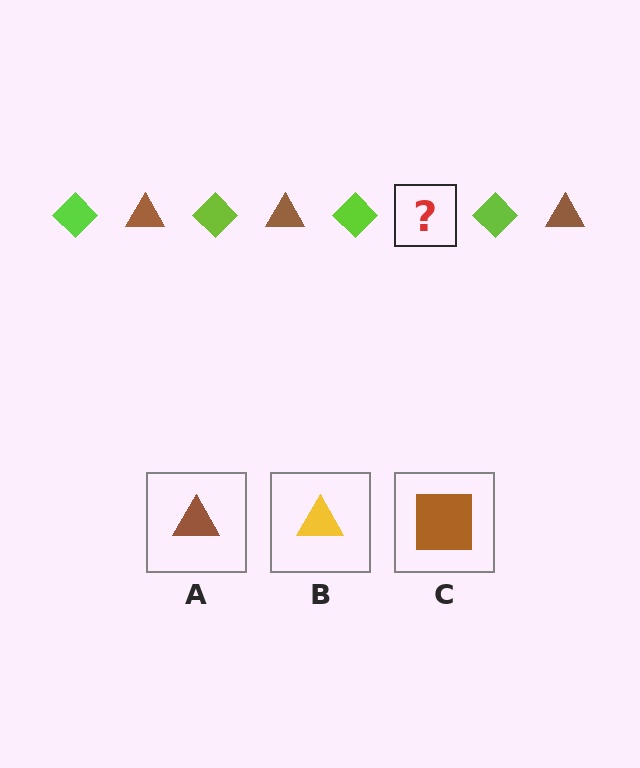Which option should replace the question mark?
Option A.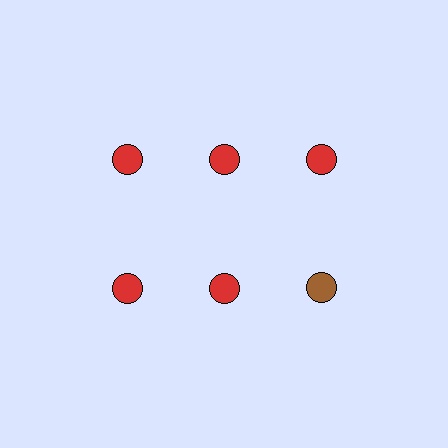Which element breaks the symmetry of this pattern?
The brown circle in the second row, center column breaks the symmetry. All other shapes are red circles.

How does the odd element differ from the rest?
It has a different color: brown instead of red.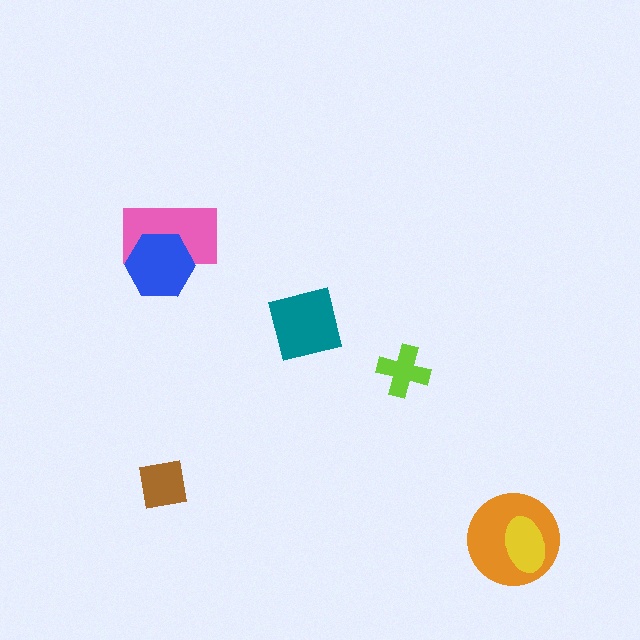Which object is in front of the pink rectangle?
The blue hexagon is in front of the pink rectangle.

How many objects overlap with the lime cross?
0 objects overlap with the lime cross.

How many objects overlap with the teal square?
0 objects overlap with the teal square.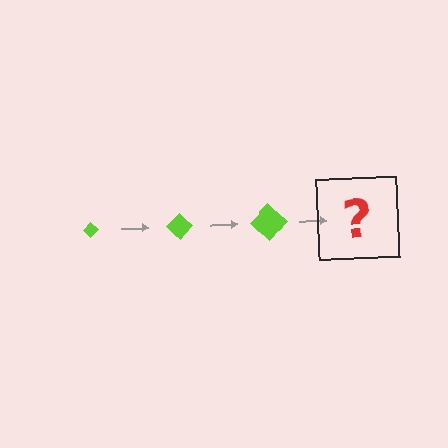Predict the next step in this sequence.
The next step is a lime diamond, larger than the previous one.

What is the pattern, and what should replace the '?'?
The pattern is that the diamond gets progressively larger each step. The '?' should be a lime diamond, larger than the previous one.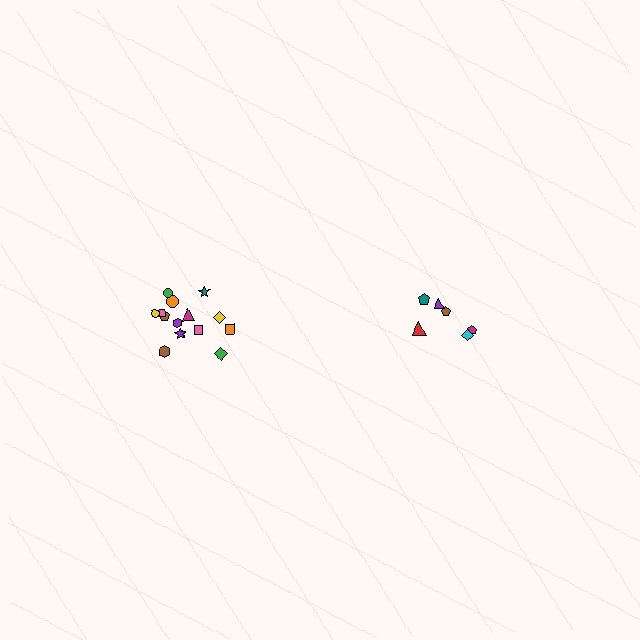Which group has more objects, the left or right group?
The left group.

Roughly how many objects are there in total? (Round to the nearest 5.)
Roughly 20 objects in total.